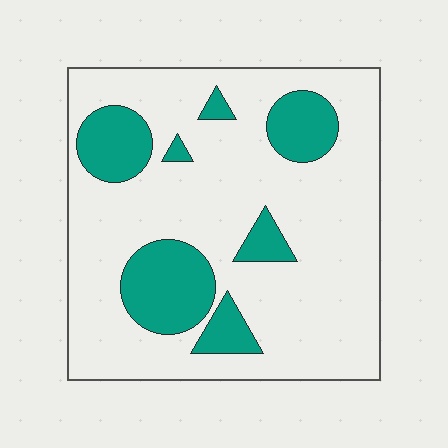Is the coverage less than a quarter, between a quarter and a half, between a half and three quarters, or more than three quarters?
Less than a quarter.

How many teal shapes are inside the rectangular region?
7.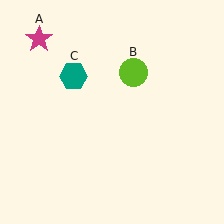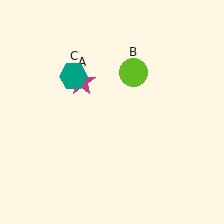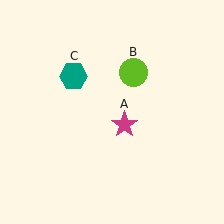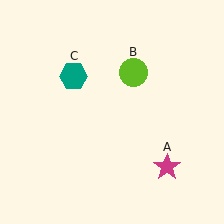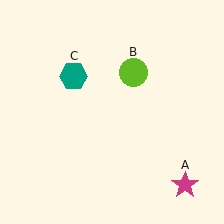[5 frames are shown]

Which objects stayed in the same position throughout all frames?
Lime circle (object B) and teal hexagon (object C) remained stationary.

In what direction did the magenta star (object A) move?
The magenta star (object A) moved down and to the right.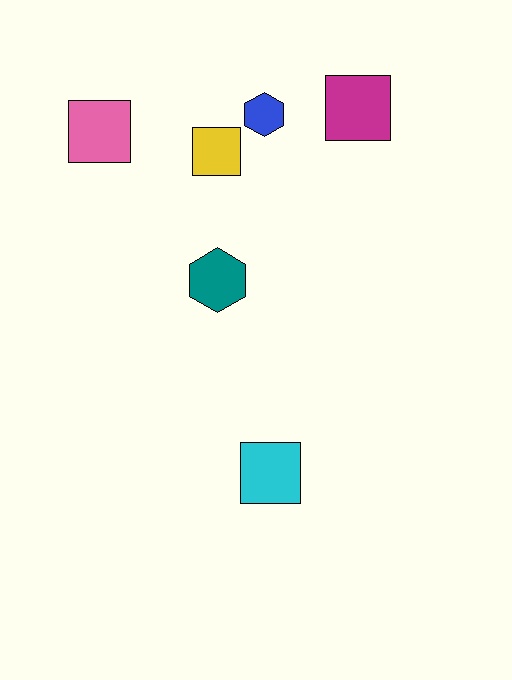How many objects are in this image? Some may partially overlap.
There are 6 objects.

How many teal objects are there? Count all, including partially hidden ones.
There is 1 teal object.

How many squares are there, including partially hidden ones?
There are 4 squares.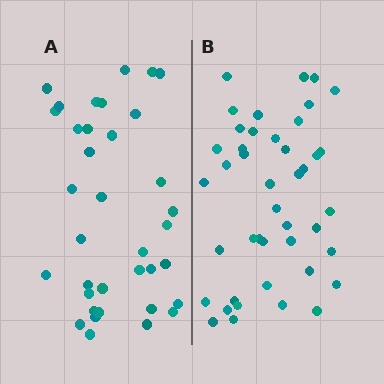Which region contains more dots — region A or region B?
Region B (the right region) has more dots.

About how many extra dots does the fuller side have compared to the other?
Region B has roughly 8 or so more dots than region A.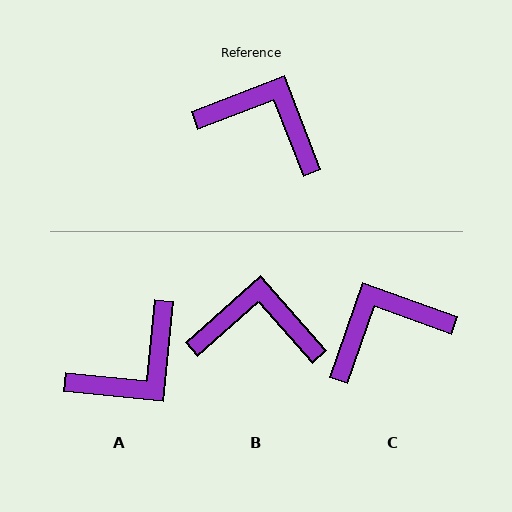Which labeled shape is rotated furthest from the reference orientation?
A, about 117 degrees away.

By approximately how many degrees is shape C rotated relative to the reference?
Approximately 49 degrees counter-clockwise.